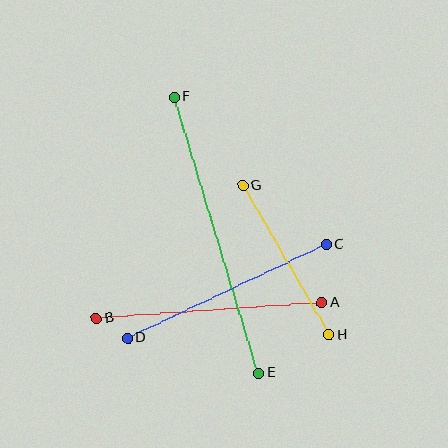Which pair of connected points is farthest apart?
Points E and F are farthest apart.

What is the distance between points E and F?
The distance is approximately 289 pixels.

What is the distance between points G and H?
The distance is approximately 173 pixels.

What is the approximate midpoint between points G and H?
The midpoint is at approximately (286, 260) pixels.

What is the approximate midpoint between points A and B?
The midpoint is at approximately (209, 311) pixels.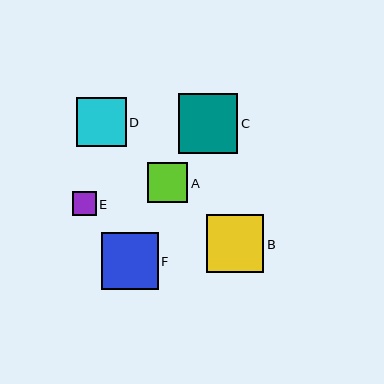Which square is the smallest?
Square E is the smallest with a size of approximately 24 pixels.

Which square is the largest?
Square C is the largest with a size of approximately 60 pixels.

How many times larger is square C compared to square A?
Square C is approximately 1.5 times the size of square A.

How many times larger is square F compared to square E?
Square F is approximately 2.4 times the size of square E.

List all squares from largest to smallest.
From largest to smallest: C, B, F, D, A, E.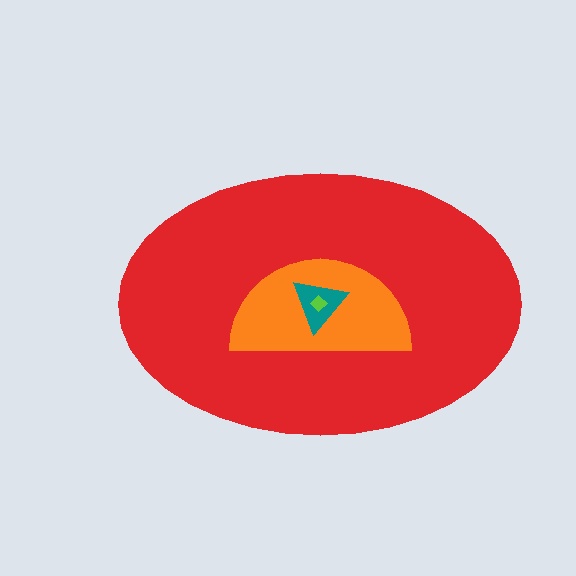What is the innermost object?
The lime diamond.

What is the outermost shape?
The red ellipse.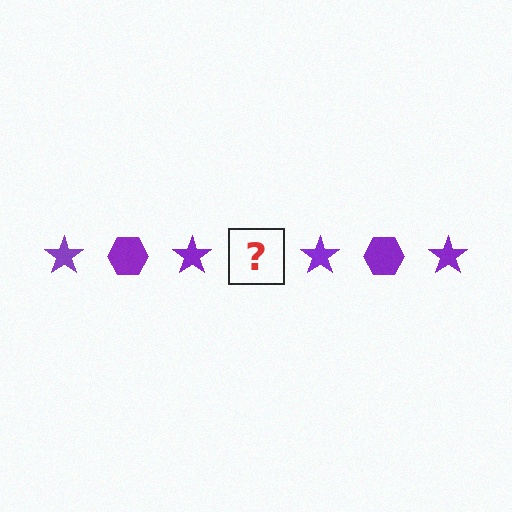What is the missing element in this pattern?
The missing element is a purple hexagon.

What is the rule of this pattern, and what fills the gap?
The rule is that the pattern cycles through star, hexagon shapes in purple. The gap should be filled with a purple hexagon.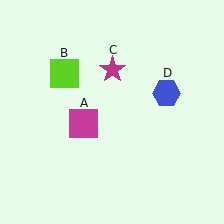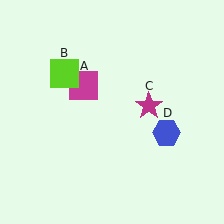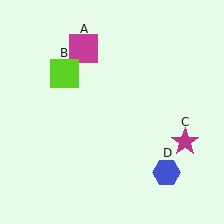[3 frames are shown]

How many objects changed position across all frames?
3 objects changed position: magenta square (object A), magenta star (object C), blue hexagon (object D).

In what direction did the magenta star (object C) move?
The magenta star (object C) moved down and to the right.